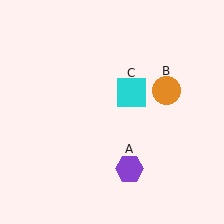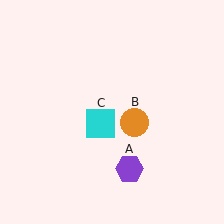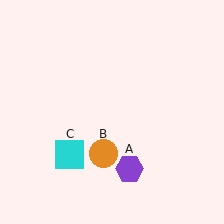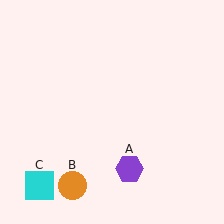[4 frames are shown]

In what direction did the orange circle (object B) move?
The orange circle (object B) moved down and to the left.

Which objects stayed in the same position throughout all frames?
Purple hexagon (object A) remained stationary.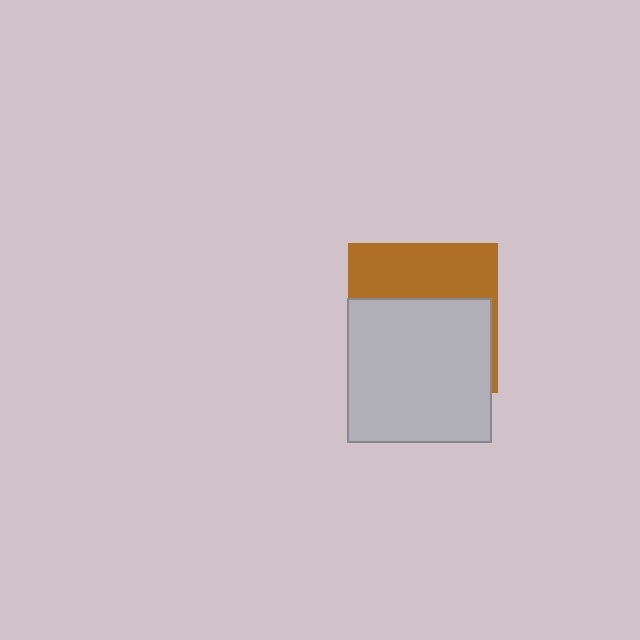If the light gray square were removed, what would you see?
You would see the complete brown square.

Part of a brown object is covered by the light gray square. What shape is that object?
It is a square.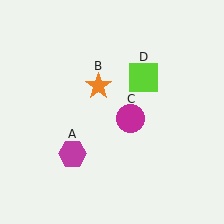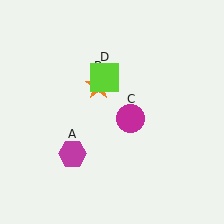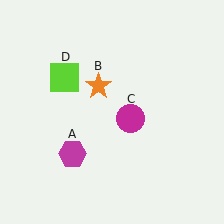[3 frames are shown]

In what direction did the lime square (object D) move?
The lime square (object D) moved left.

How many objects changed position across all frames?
1 object changed position: lime square (object D).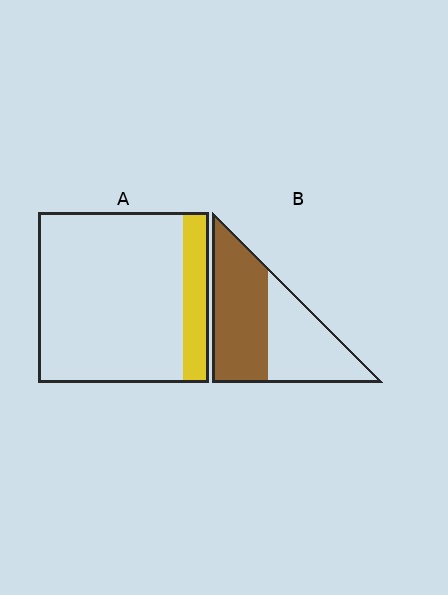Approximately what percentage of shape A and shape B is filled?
A is approximately 15% and B is approximately 55%.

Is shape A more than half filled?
No.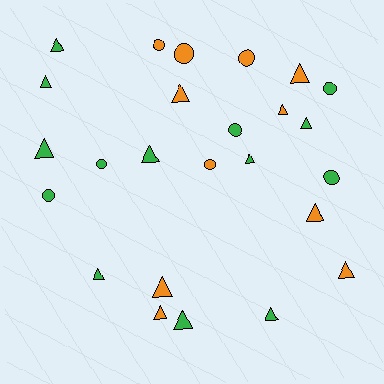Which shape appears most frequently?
Triangle, with 16 objects.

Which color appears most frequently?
Green, with 14 objects.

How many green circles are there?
There are 5 green circles.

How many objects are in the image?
There are 25 objects.